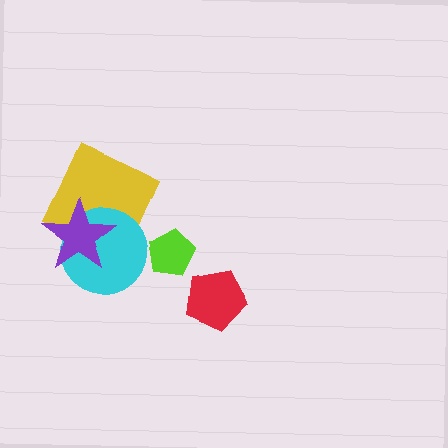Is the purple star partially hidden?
No, no other shape covers it.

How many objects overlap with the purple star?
2 objects overlap with the purple star.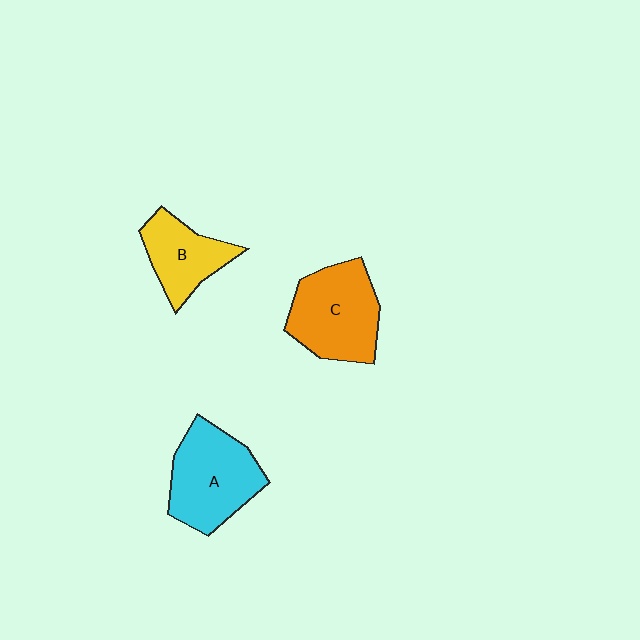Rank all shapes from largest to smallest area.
From largest to smallest: A (cyan), C (orange), B (yellow).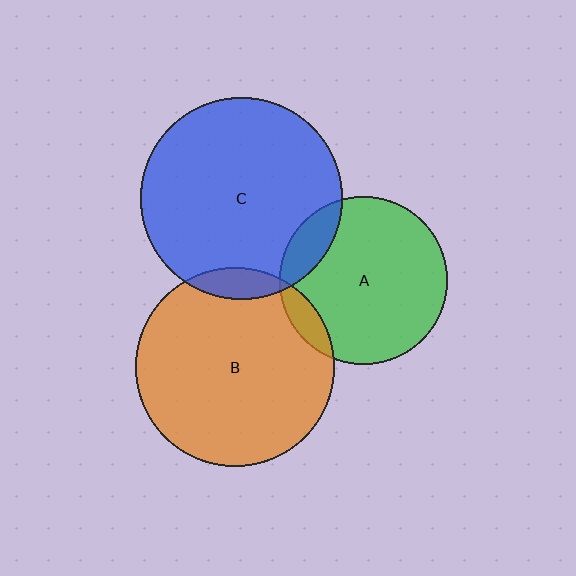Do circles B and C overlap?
Yes.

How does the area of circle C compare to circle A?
Approximately 1.4 times.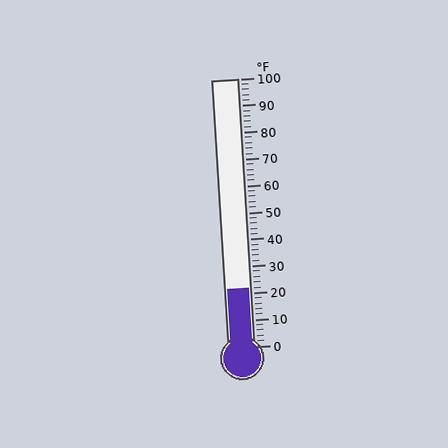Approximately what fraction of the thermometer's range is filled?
The thermometer is filled to approximately 20% of its range.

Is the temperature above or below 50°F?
The temperature is below 50°F.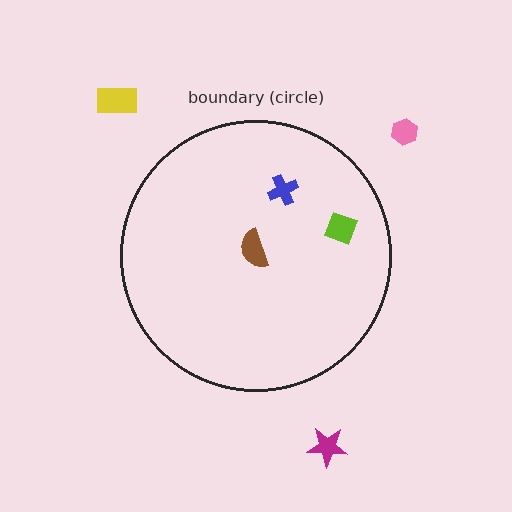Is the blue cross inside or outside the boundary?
Inside.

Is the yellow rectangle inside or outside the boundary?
Outside.